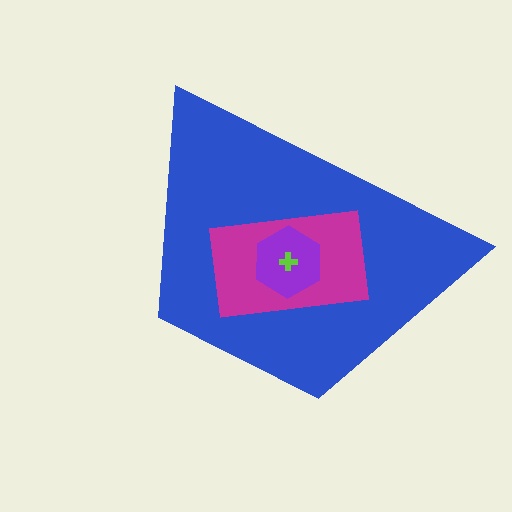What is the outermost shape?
The blue trapezoid.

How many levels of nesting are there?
4.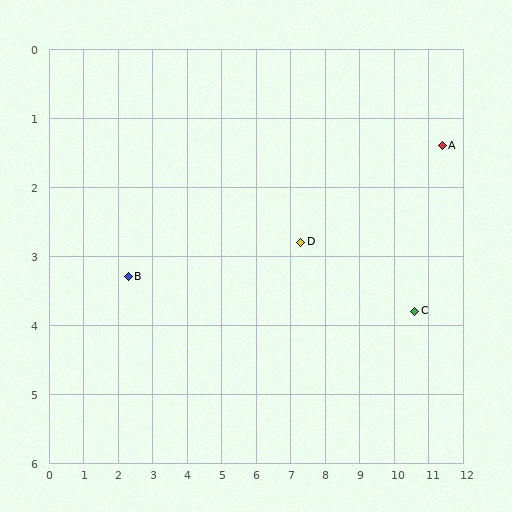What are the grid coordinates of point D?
Point D is at approximately (7.3, 2.8).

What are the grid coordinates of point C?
Point C is at approximately (10.6, 3.8).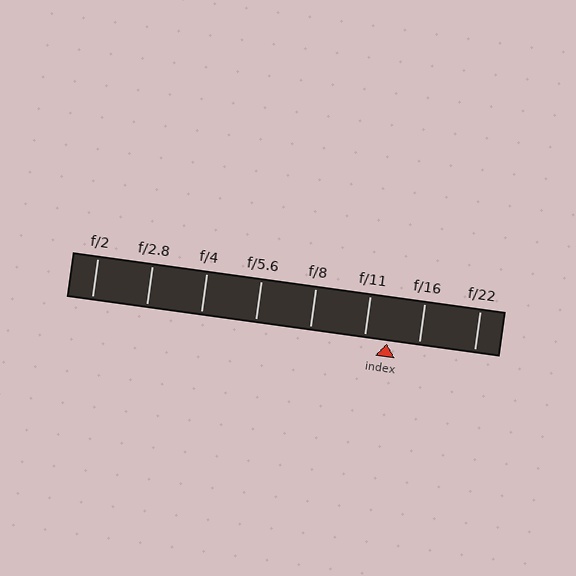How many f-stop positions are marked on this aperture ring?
There are 8 f-stop positions marked.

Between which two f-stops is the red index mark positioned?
The index mark is between f/11 and f/16.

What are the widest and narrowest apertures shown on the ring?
The widest aperture shown is f/2 and the narrowest is f/22.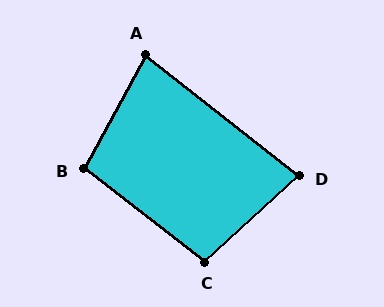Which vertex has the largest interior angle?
C, at approximately 100 degrees.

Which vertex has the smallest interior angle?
A, at approximately 80 degrees.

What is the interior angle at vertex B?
Approximately 99 degrees (obtuse).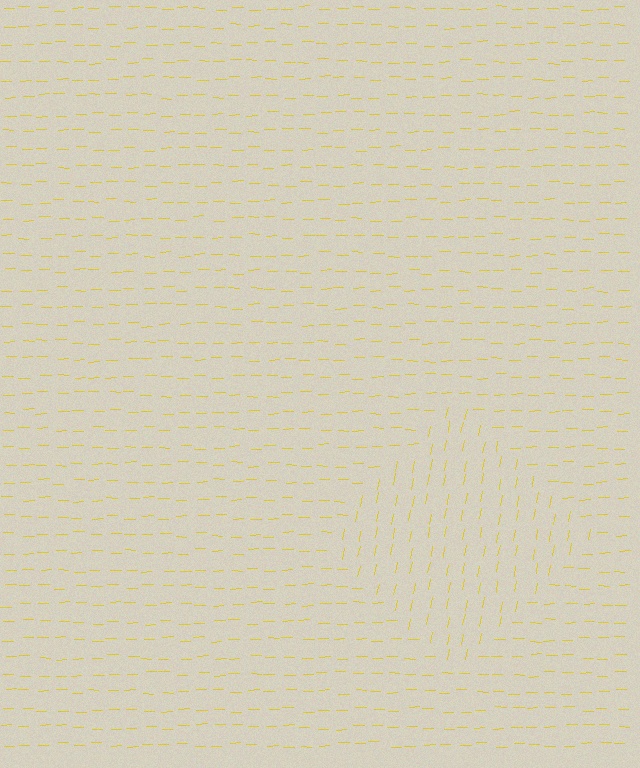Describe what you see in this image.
The image is filled with small yellow line segments. A diamond region in the image has lines oriented differently from the surrounding lines, creating a visible texture boundary.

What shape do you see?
I see a diamond.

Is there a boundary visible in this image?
Yes, there is a texture boundary formed by a change in line orientation.